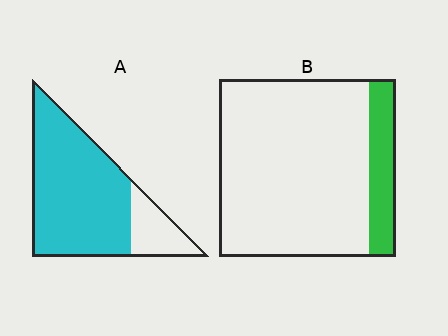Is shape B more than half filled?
No.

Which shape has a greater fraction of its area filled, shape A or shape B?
Shape A.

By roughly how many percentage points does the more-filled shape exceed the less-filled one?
By roughly 65 percentage points (A over B).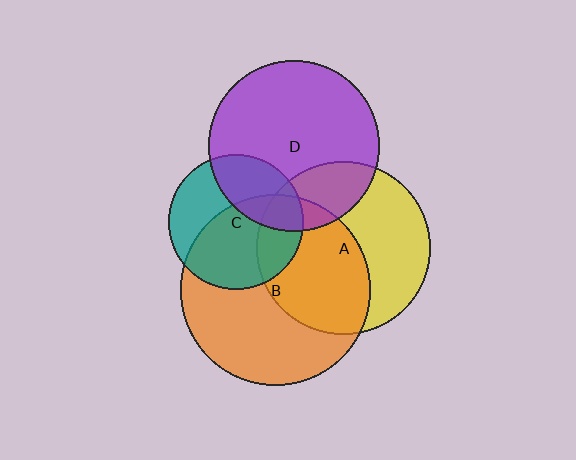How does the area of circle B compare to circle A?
Approximately 1.2 times.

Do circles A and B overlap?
Yes.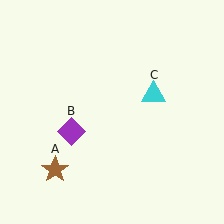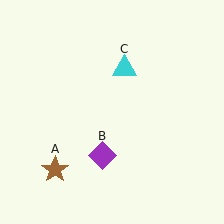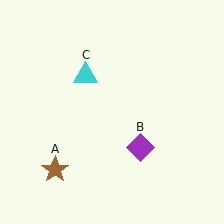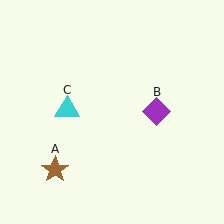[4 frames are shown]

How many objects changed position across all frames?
2 objects changed position: purple diamond (object B), cyan triangle (object C).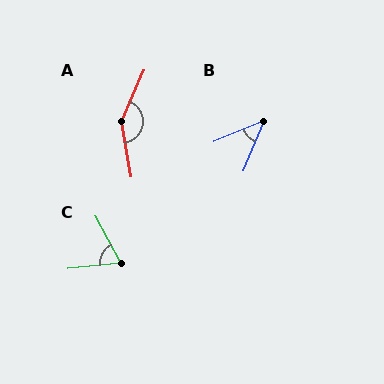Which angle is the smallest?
B, at approximately 45 degrees.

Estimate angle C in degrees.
Approximately 68 degrees.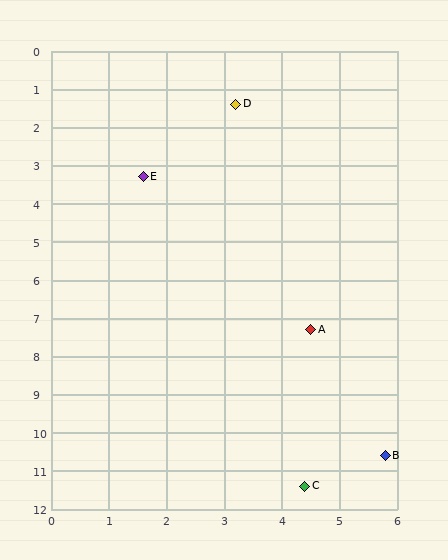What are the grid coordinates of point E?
Point E is at approximately (1.6, 3.3).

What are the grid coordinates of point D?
Point D is at approximately (3.2, 1.4).